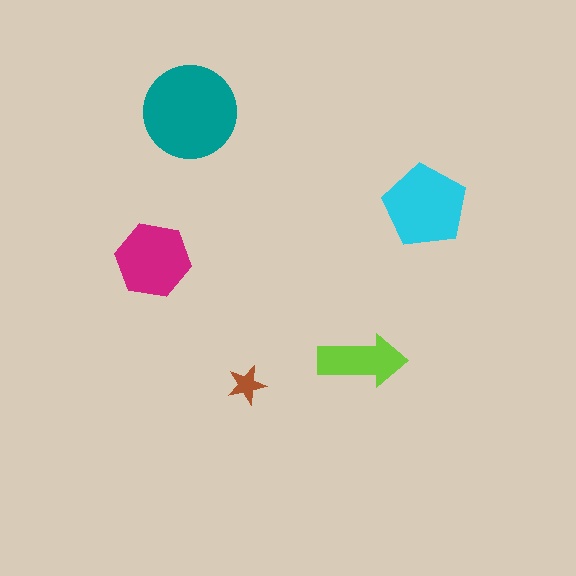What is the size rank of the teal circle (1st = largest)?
1st.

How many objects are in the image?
There are 5 objects in the image.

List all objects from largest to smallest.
The teal circle, the cyan pentagon, the magenta hexagon, the lime arrow, the brown star.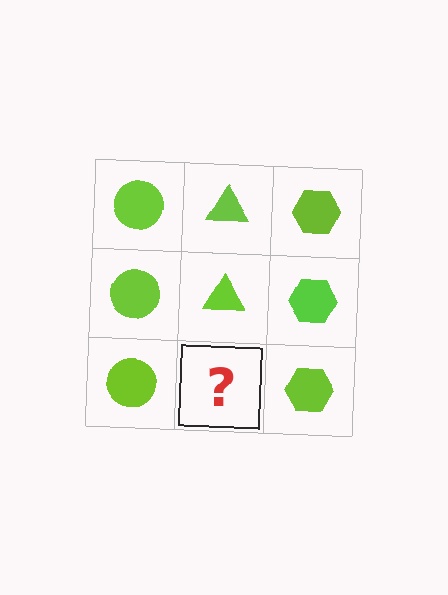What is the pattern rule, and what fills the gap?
The rule is that each column has a consistent shape. The gap should be filled with a lime triangle.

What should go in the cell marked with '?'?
The missing cell should contain a lime triangle.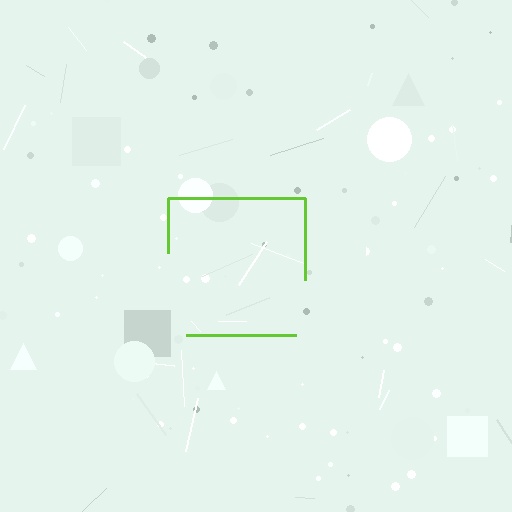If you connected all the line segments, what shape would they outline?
They would outline a square.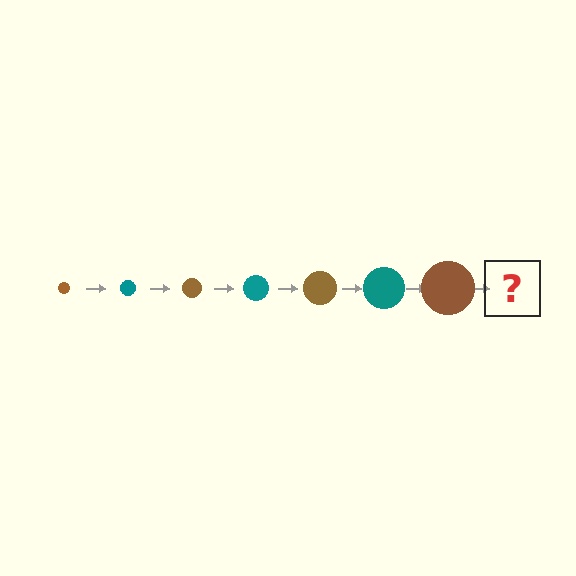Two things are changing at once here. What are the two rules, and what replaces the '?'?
The two rules are that the circle grows larger each step and the color cycles through brown and teal. The '?' should be a teal circle, larger than the previous one.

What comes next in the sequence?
The next element should be a teal circle, larger than the previous one.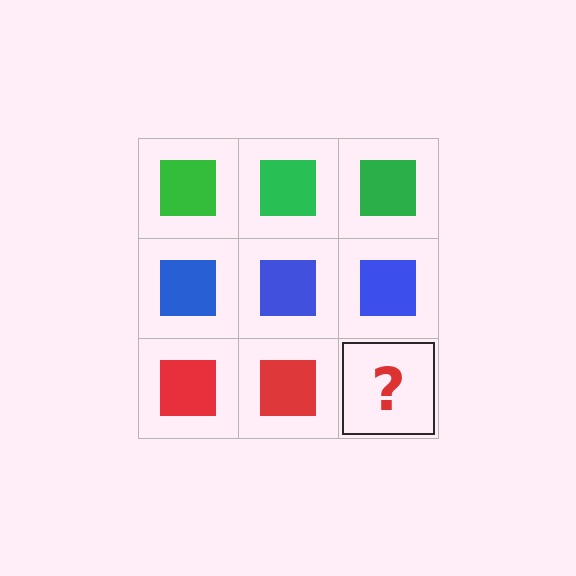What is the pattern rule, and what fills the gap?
The rule is that each row has a consistent color. The gap should be filled with a red square.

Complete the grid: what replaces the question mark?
The question mark should be replaced with a red square.